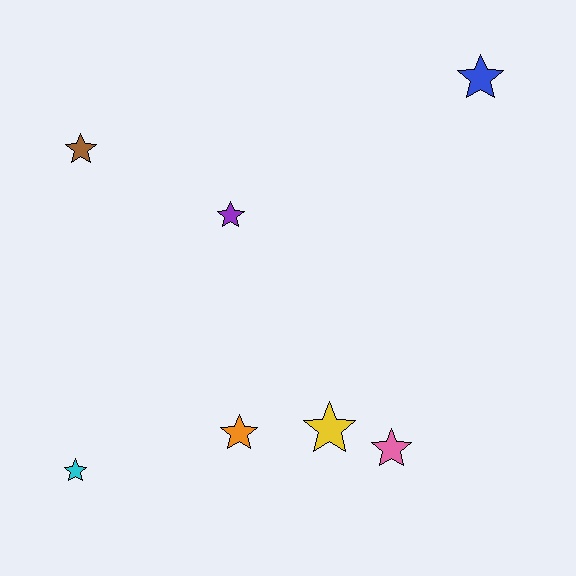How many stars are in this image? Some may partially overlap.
There are 7 stars.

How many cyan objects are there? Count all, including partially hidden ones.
There is 1 cyan object.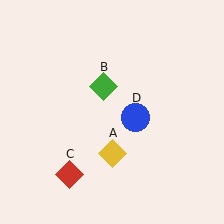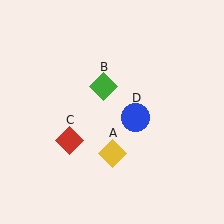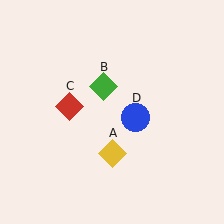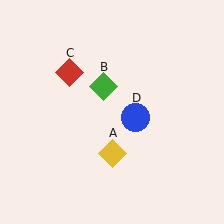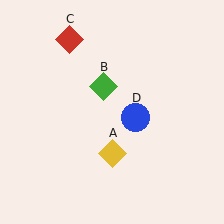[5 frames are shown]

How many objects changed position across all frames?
1 object changed position: red diamond (object C).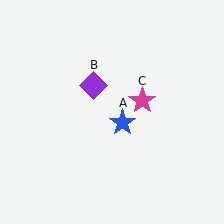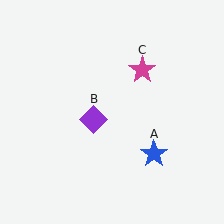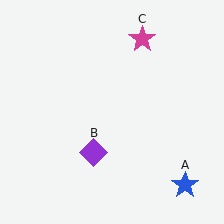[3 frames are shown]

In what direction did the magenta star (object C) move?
The magenta star (object C) moved up.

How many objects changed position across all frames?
3 objects changed position: blue star (object A), purple diamond (object B), magenta star (object C).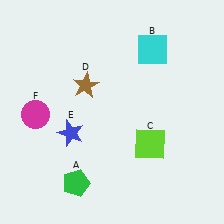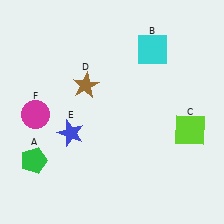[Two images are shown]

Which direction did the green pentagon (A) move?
The green pentagon (A) moved left.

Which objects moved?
The objects that moved are: the green pentagon (A), the lime square (C).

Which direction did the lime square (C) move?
The lime square (C) moved right.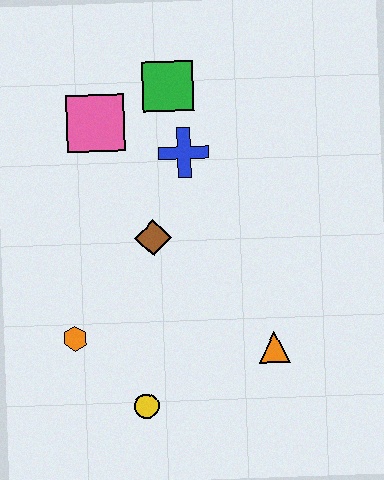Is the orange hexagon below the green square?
Yes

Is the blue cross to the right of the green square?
Yes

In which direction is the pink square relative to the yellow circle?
The pink square is above the yellow circle.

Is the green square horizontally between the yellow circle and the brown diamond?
No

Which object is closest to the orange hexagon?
The yellow circle is closest to the orange hexagon.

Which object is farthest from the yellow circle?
The green square is farthest from the yellow circle.